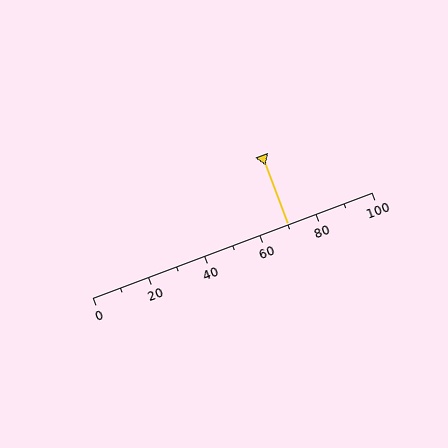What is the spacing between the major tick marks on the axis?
The major ticks are spaced 20 apart.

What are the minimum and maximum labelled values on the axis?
The axis runs from 0 to 100.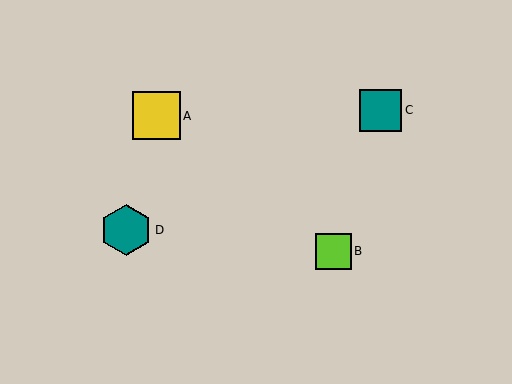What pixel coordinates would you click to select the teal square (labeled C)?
Click at (381, 110) to select the teal square C.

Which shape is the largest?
The teal hexagon (labeled D) is the largest.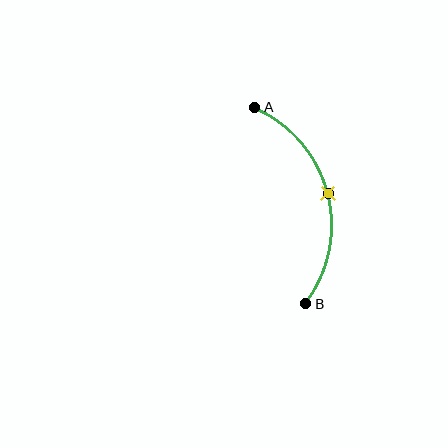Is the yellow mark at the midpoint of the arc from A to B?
Yes. The yellow mark lies on the arc at equal arc-length from both A and B — it is the arc midpoint.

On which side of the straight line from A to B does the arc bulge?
The arc bulges to the right of the straight line connecting A and B.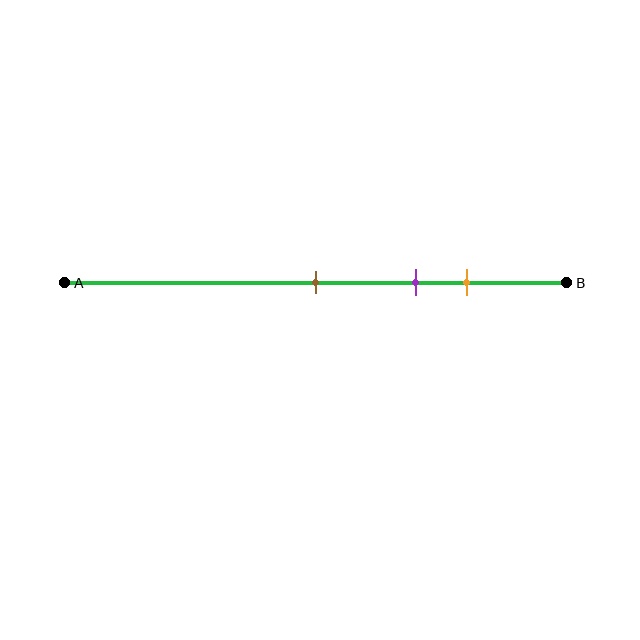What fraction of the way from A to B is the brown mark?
The brown mark is approximately 50% (0.5) of the way from A to B.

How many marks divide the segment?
There are 3 marks dividing the segment.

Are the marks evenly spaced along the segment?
Yes, the marks are approximately evenly spaced.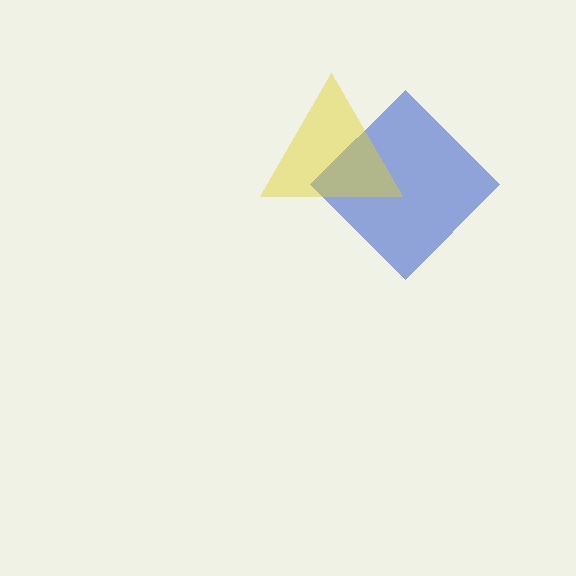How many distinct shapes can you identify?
There are 2 distinct shapes: a blue diamond, a yellow triangle.